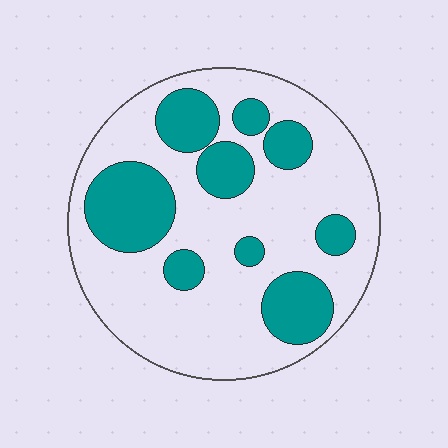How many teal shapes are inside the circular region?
9.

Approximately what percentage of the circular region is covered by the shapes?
Approximately 30%.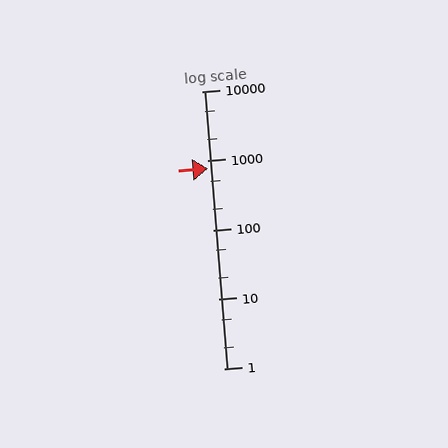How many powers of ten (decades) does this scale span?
The scale spans 4 decades, from 1 to 10000.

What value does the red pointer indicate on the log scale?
The pointer indicates approximately 770.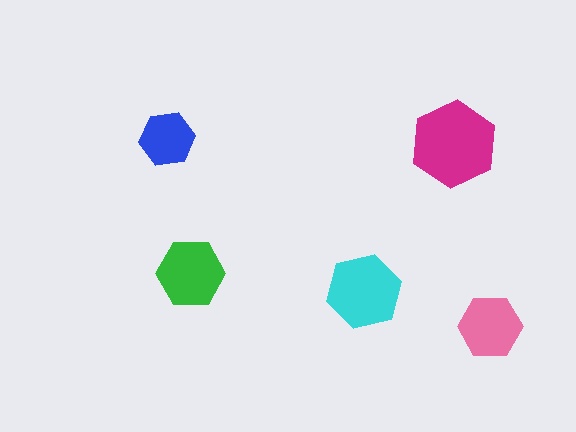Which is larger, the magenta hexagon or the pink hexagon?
The magenta one.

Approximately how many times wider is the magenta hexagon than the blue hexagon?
About 1.5 times wider.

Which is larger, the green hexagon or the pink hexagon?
The green one.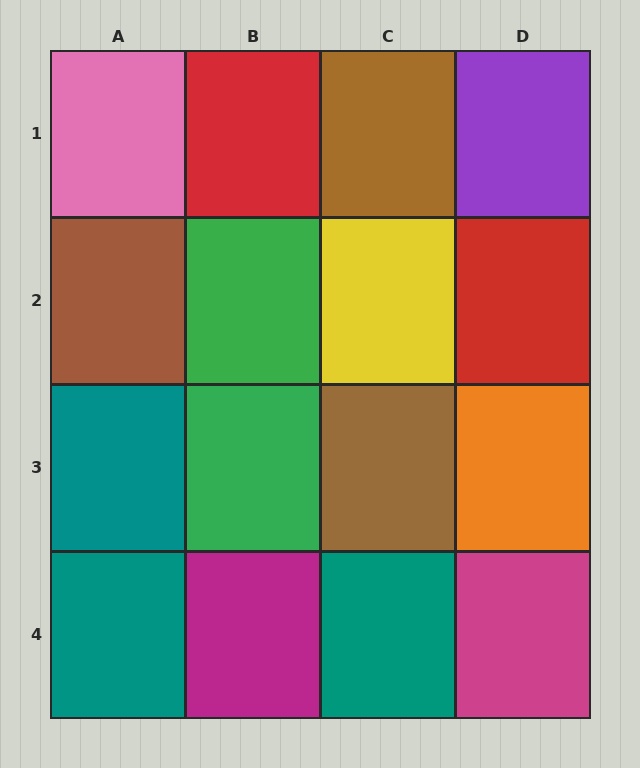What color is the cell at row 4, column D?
Magenta.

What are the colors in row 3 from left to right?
Teal, green, brown, orange.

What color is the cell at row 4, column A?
Teal.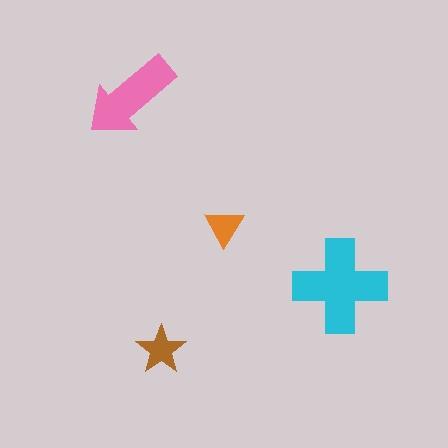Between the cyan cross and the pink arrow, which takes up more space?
The cyan cross.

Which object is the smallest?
The orange triangle.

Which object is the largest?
The cyan cross.